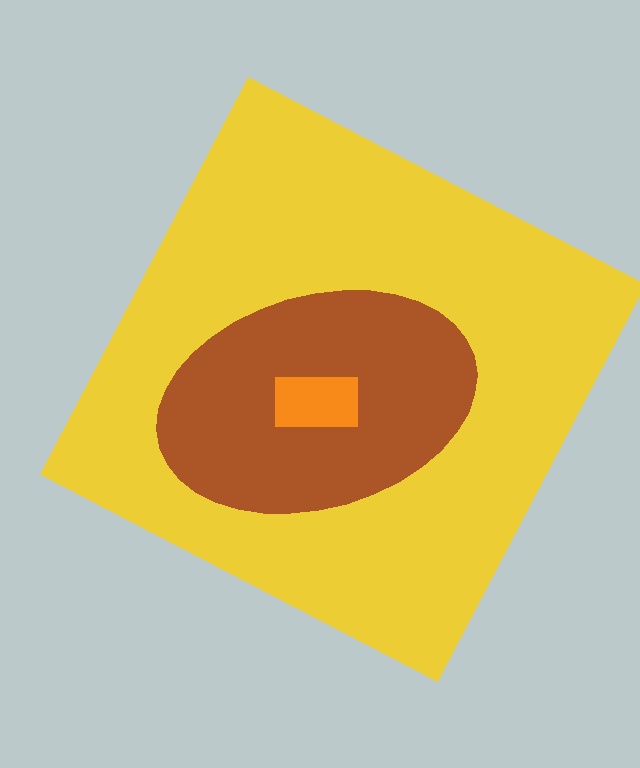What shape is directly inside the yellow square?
The brown ellipse.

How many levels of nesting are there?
3.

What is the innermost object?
The orange rectangle.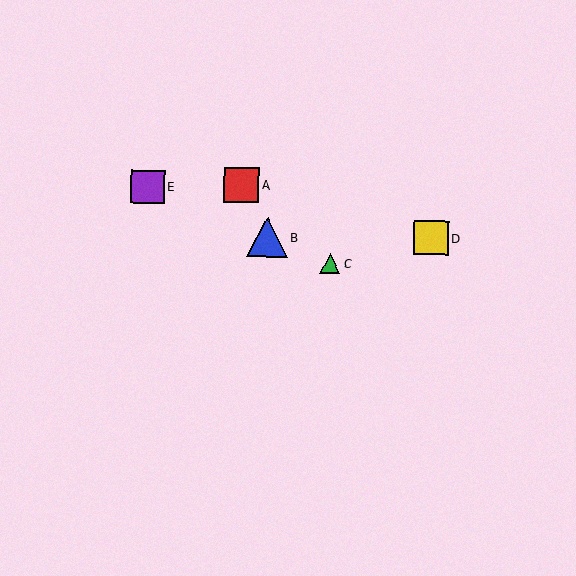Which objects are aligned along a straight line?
Objects B, C, E are aligned along a straight line.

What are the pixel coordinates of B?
Object B is at (267, 237).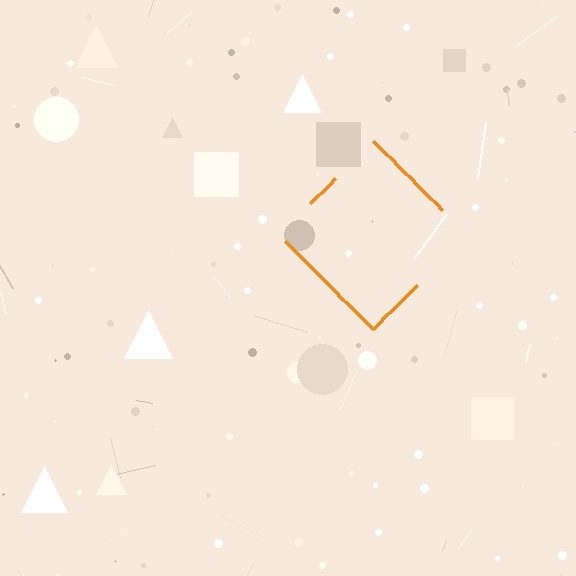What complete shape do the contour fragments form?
The contour fragments form a diamond.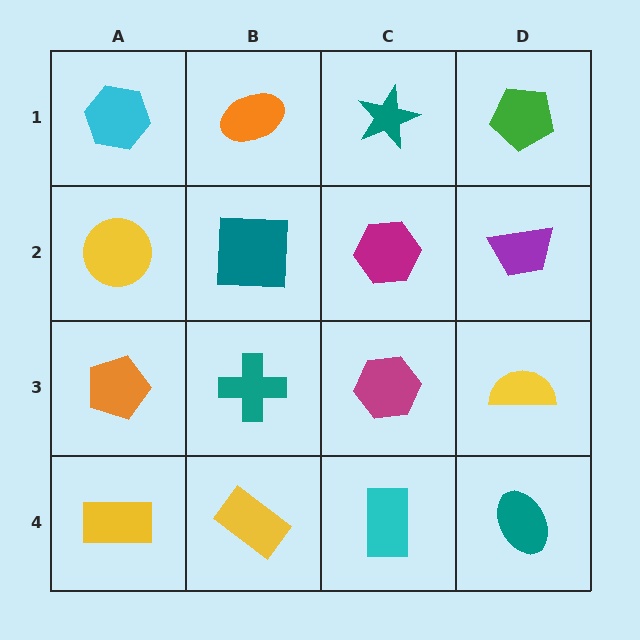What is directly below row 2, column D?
A yellow semicircle.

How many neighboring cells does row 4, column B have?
3.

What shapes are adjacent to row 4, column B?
A teal cross (row 3, column B), a yellow rectangle (row 4, column A), a cyan rectangle (row 4, column C).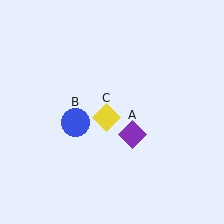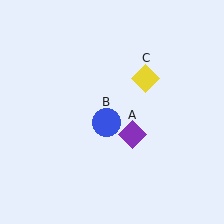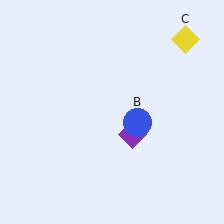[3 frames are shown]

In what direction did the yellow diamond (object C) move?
The yellow diamond (object C) moved up and to the right.